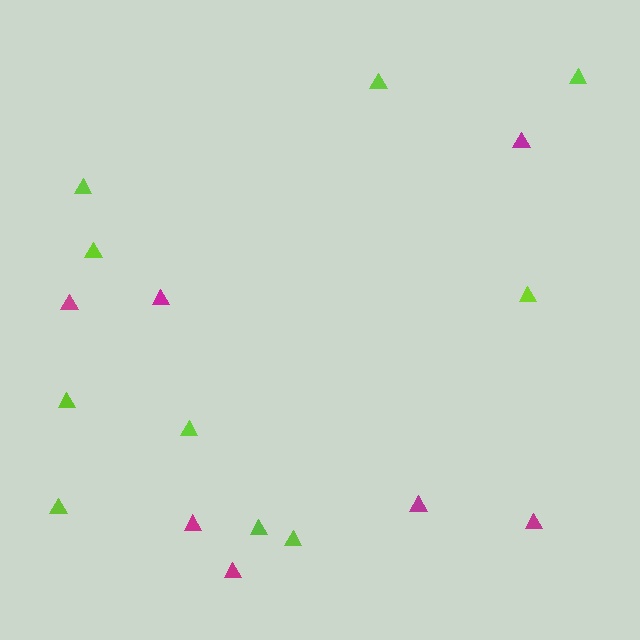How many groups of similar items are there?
There are 2 groups: one group of magenta triangles (7) and one group of lime triangles (10).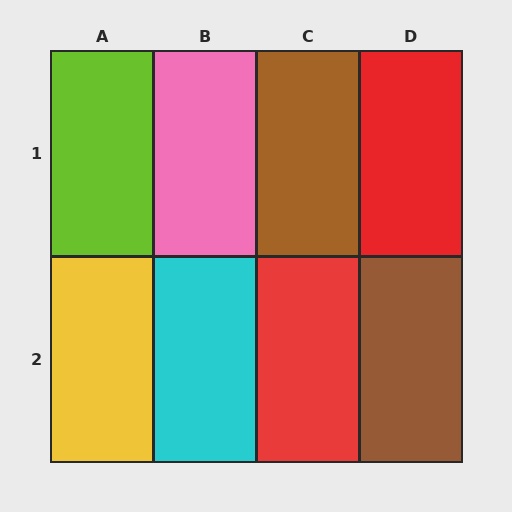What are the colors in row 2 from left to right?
Yellow, cyan, red, brown.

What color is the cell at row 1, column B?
Pink.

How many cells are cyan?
1 cell is cyan.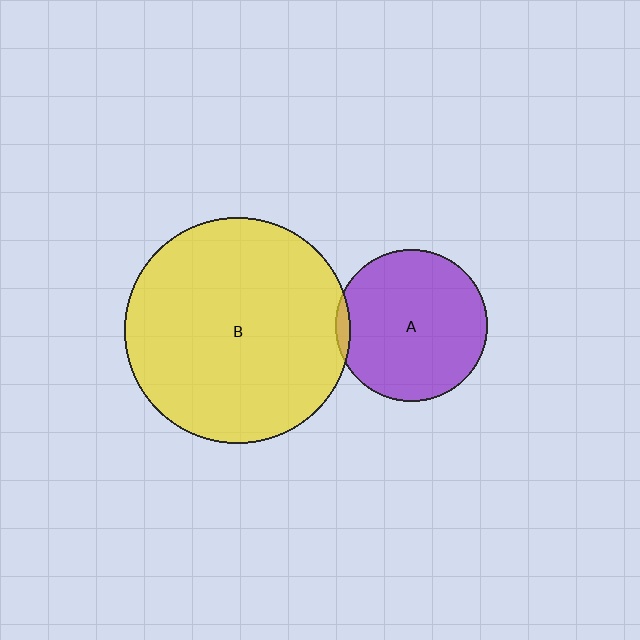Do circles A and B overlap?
Yes.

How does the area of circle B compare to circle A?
Approximately 2.2 times.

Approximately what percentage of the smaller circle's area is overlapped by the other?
Approximately 5%.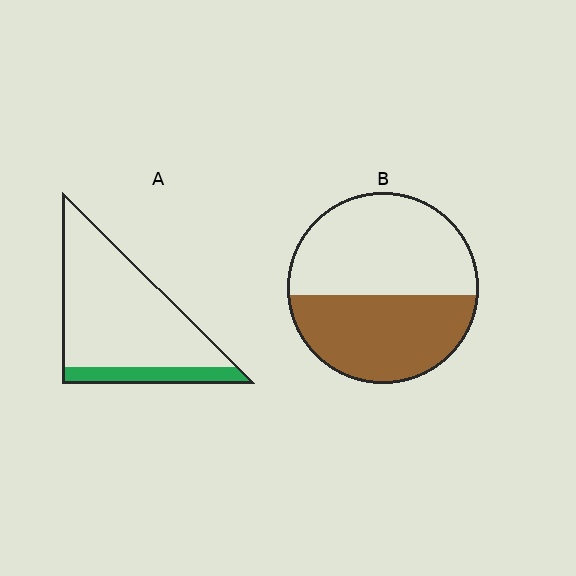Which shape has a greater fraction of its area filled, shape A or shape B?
Shape B.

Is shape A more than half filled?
No.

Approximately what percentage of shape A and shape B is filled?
A is approximately 15% and B is approximately 45%.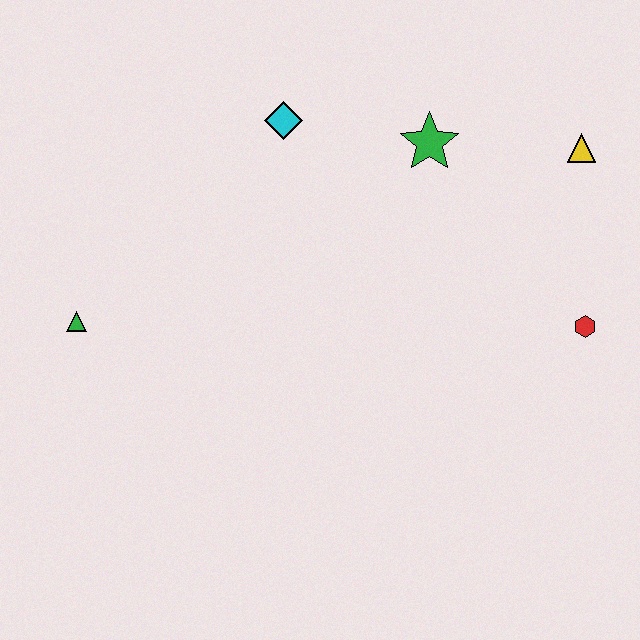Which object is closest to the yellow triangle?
The green star is closest to the yellow triangle.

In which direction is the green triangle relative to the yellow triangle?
The green triangle is to the left of the yellow triangle.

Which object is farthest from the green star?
The green triangle is farthest from the green star.